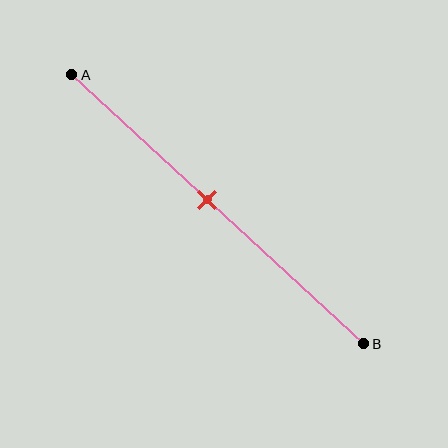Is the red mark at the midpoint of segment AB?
No, the mark is at about 45% from A, not at the 50% midpoint.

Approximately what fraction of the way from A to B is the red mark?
The red mark is approximately 45% of the way from A to B.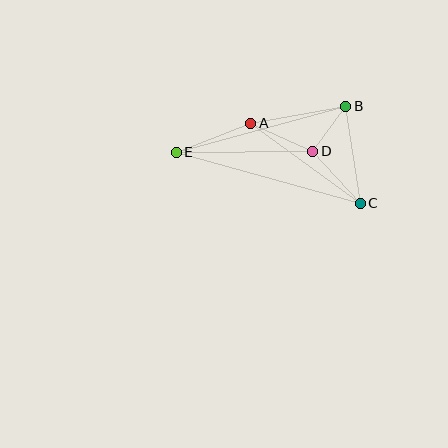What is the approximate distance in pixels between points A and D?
The distance between A and D is approximately 68 pixels.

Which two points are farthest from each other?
Points C and E are farthest from each other.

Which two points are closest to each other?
Points B and D are closest to each other.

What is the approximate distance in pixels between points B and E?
The distance between B and E is approximately 175 pixels.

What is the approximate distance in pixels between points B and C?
The distance between B and C is approximately 98 pixels.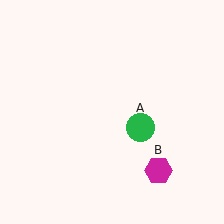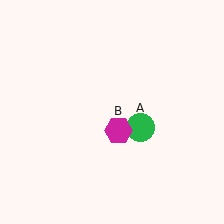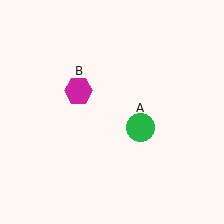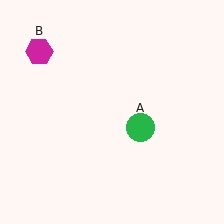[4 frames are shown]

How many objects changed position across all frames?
1 object changed position: magenta hexagon (object B).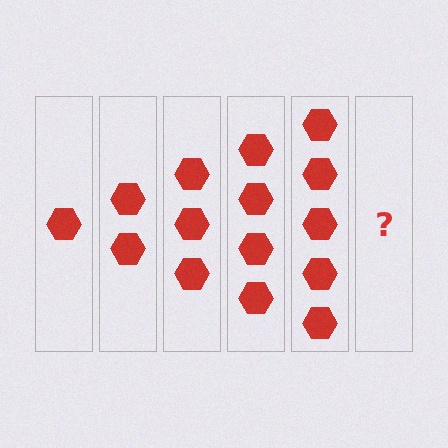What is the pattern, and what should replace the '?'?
The pattern is that each step adds one more hexagon. The '?' should be 6 hexagons.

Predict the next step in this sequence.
The next step is 6 hexagons.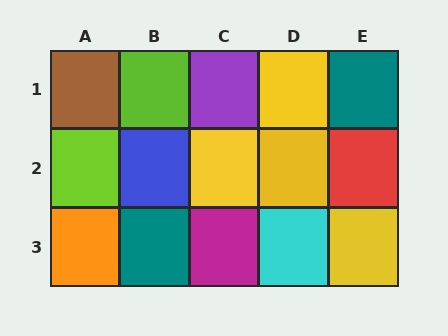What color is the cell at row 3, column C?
Magenta.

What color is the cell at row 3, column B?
Teal.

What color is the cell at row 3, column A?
Orange.